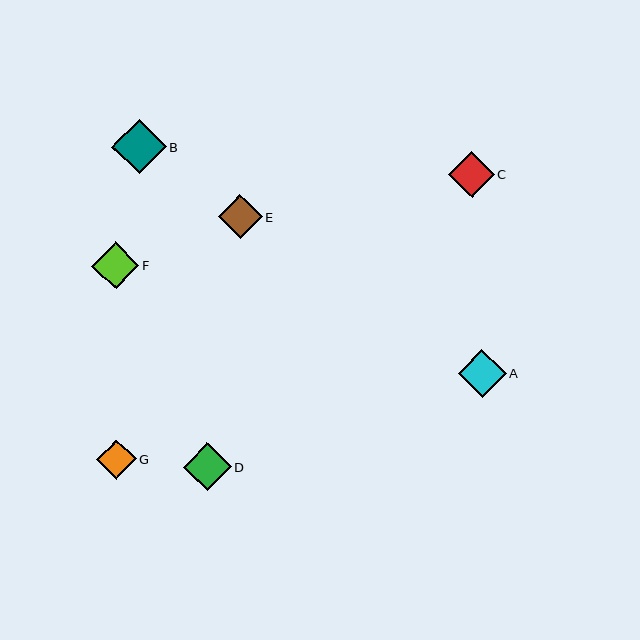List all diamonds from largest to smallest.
From largest to smallest: B, A, D, F, C, E, G.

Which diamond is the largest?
Diamond B is the largest with a size of approximately 55 pixels.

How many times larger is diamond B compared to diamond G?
Diamond B is approximately 1.4 times the size of diamond G.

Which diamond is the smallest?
Diamond G is the smallest with a size of approximately 40 pixels.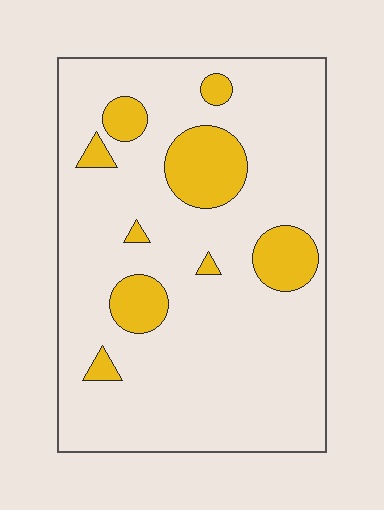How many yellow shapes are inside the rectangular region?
9.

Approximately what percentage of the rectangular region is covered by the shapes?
Approximately 15%.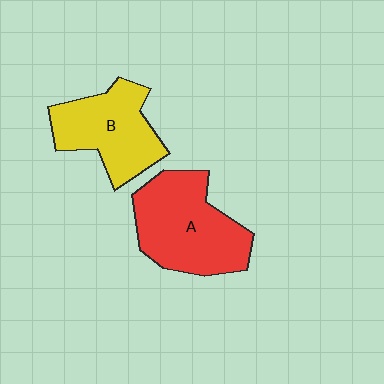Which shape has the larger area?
Shape A (red).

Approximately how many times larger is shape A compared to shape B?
Approximately 1.2 times.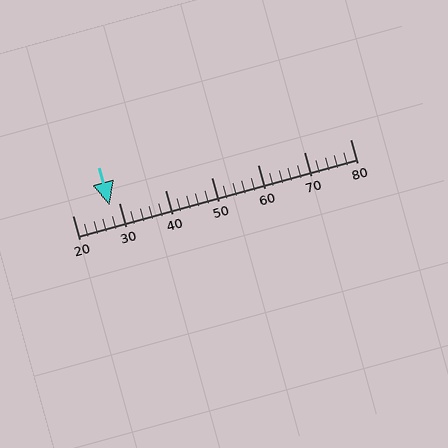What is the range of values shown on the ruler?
The ruler shows values from 20 to 80.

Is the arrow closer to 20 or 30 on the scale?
The arrow is closer to 30.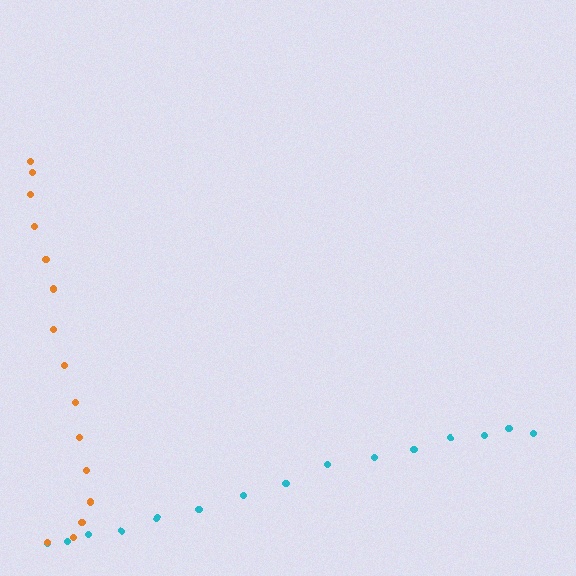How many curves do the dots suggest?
There are 2 distinct paths.